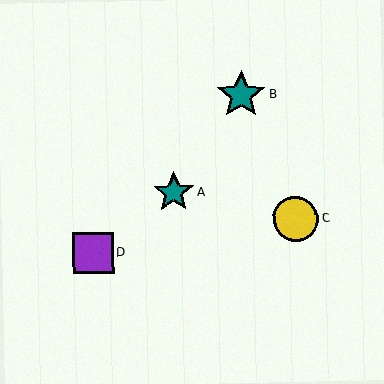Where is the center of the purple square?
The center of the purple square is at (93, 253).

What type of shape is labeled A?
Shape A is a teal star.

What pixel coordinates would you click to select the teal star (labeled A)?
Click at (174, 192) to select the teal star A.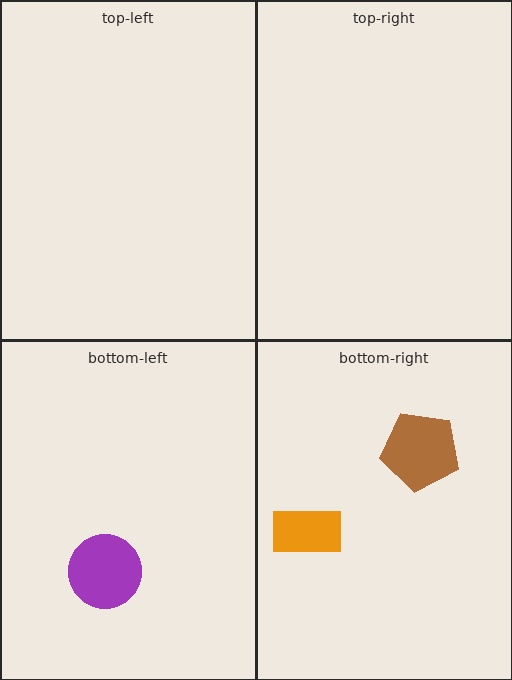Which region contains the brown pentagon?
The bottom-right region.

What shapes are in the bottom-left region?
The purple circle.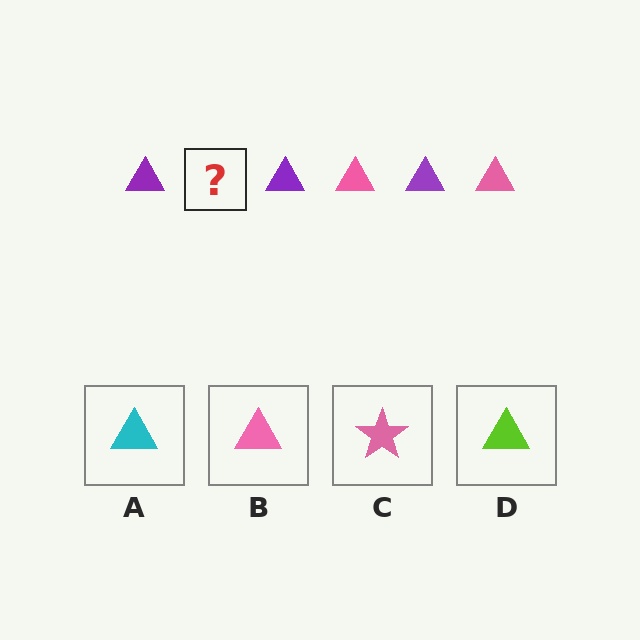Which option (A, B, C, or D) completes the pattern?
B.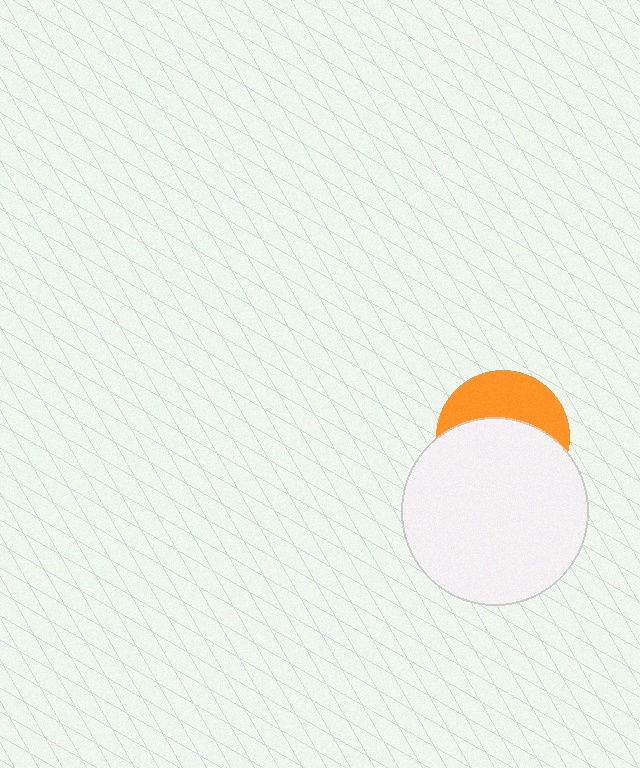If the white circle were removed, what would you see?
You would see the complete orange circle.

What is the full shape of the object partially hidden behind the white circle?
The partially hidden object is an orange circle.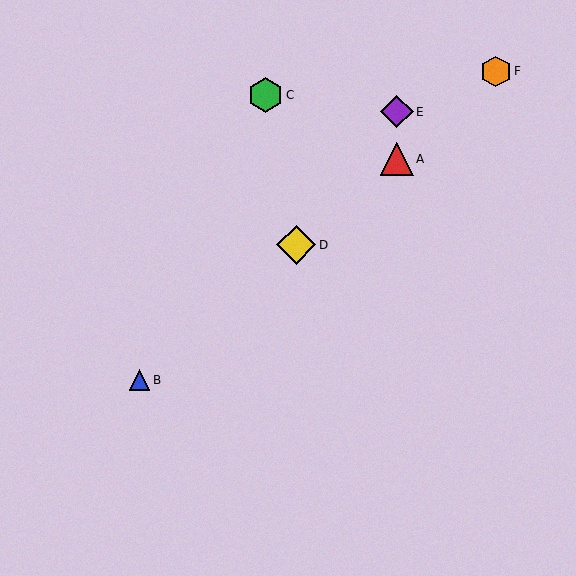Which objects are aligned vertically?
Objects A, E are aligned vertically.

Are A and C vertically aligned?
No, A is at x≈397 and C is at x≈266.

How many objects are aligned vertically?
2 objects (A, E) are aligned vertically.